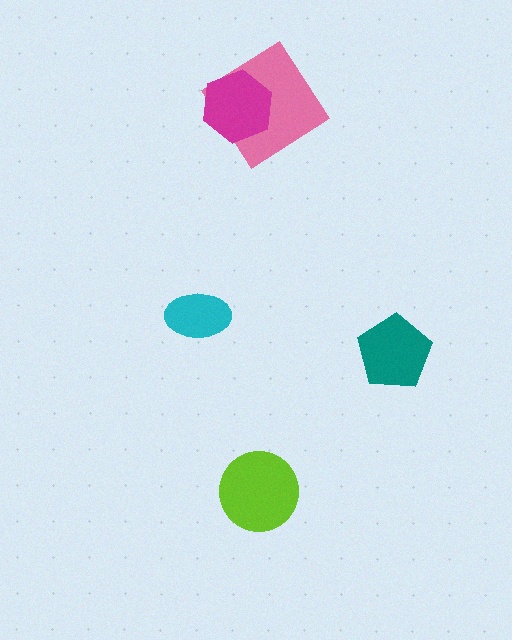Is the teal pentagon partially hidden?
No, no other shape covers it.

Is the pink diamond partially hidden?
Yes, it is partially covered by another shape.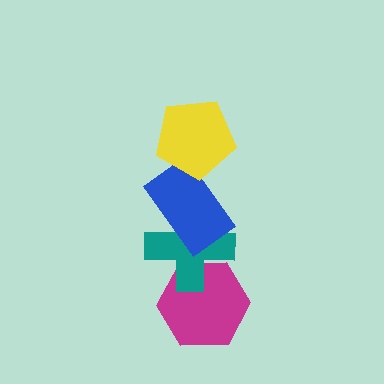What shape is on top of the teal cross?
The blue rectangle is on top of the teal cross.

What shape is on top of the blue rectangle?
The yellow pentagon is on top of the blue rectangle.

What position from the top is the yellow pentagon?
The yellow pentagon is 1st from the top.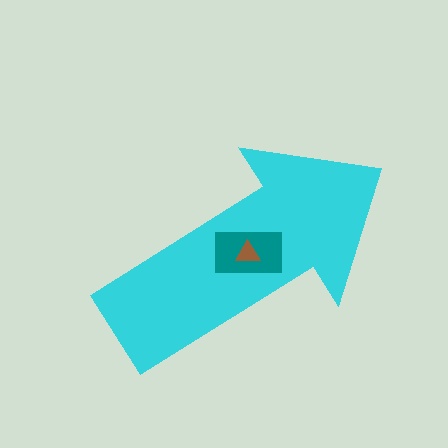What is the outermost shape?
The cyan arrow.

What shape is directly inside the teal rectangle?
The brown triangle.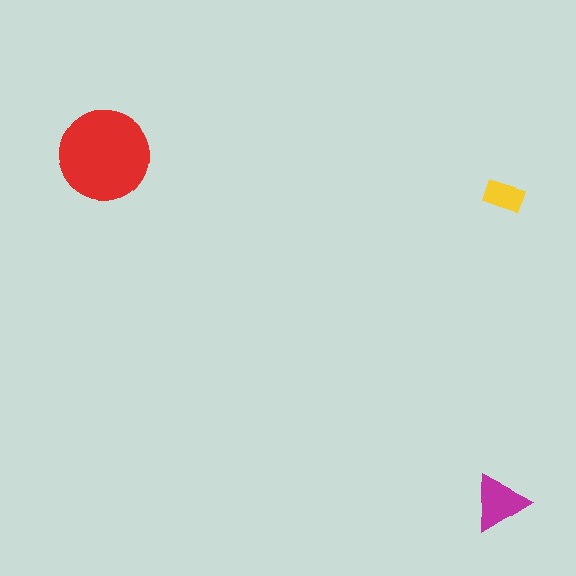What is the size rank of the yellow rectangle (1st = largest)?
3rd.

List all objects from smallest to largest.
The yellow rectangle, the magenta triangle, the red circle.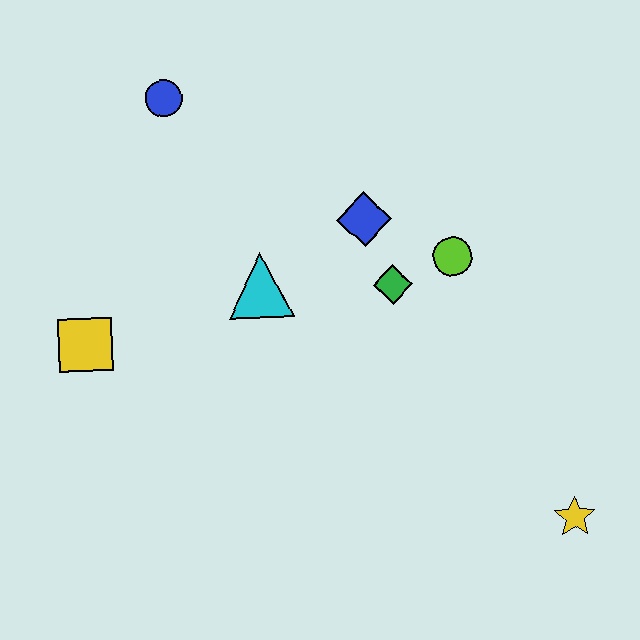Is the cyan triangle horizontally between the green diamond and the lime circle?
No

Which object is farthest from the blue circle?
The yellow star is farthest from the blue circle.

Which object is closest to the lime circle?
The green diamond is closest to the lime circle.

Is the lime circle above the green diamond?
Yes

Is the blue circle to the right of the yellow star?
No